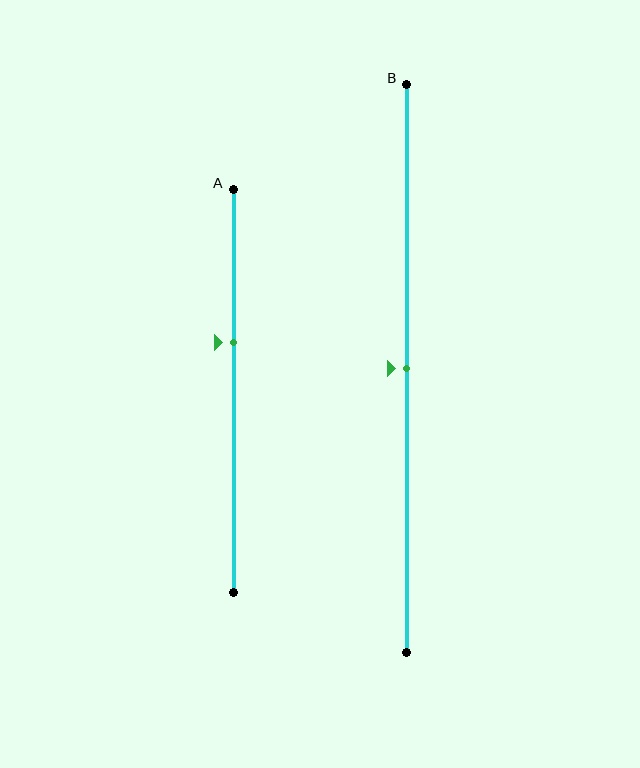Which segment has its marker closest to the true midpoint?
Segment B has its marker closest to the true midpoint.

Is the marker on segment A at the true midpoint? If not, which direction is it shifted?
No, the marker on segment A is shifted upward by about 12% of the segment length.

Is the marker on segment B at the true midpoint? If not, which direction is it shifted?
Yes, the marker on segment B is at the true midpoint.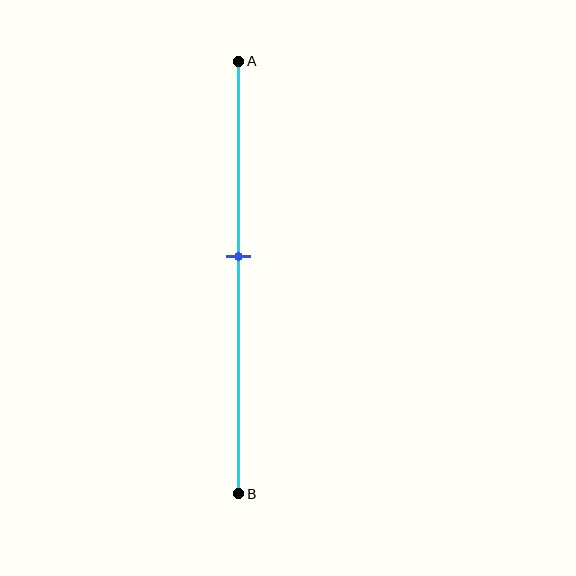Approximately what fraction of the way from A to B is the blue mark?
The blue mark is approximately 45% of the way from A to B.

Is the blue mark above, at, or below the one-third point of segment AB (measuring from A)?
The blue mark is below the one-third point of segment AB.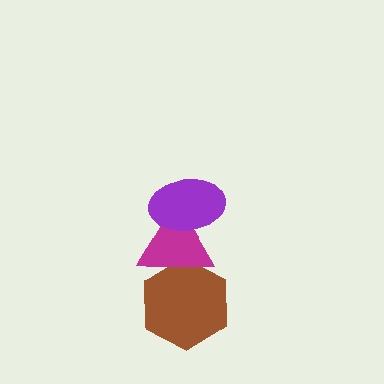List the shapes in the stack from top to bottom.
From top to bottom: the purple ellipse, the magenta triangle, the brown hexagon.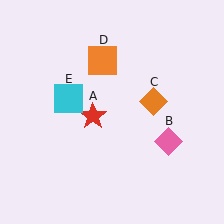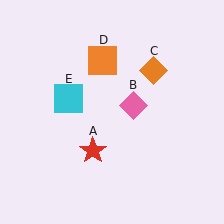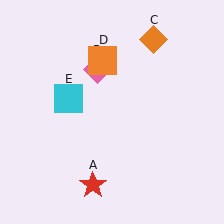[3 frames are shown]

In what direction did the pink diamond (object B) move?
The pink diamond (object B) moved up and to the left.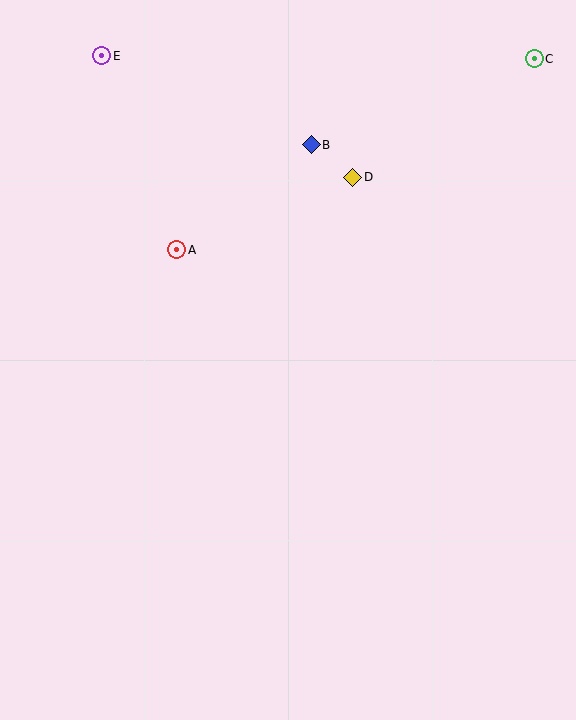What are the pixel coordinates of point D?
Point D is at (353, 177).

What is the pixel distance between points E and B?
The distance between E and B is 228 pixels.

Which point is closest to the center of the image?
Point A at (177, 250) is closest to the center.